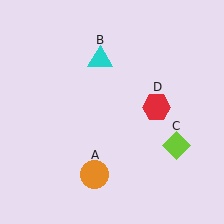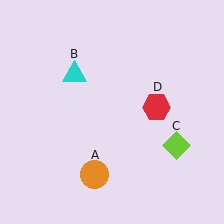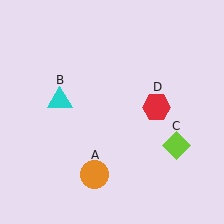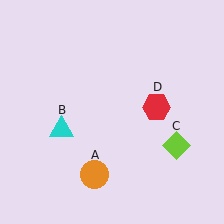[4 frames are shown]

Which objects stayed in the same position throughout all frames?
Orange circle (object A) and lime diamond (object C) and red hexagon (object D) remained stationary.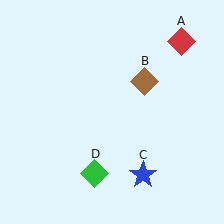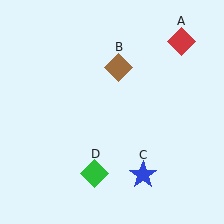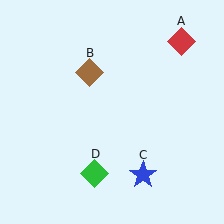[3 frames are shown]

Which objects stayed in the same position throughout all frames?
Red diamond (object A) and blue star (object C) and green diamond (object D) remained stationary.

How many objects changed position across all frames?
1 object changed position: brown diamond (object B).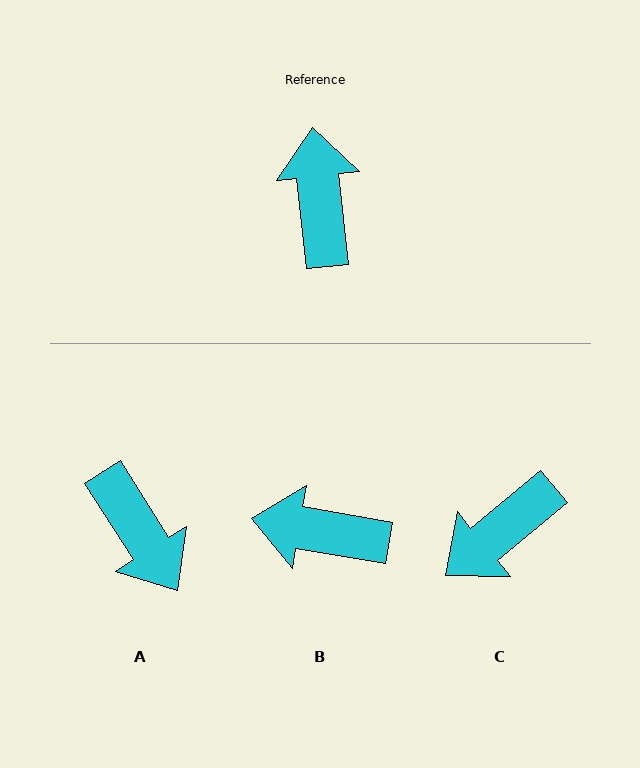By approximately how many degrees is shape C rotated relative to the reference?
Approximately 123 degrees counter-clockwise.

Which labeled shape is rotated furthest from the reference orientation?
A, about 154 degrees away.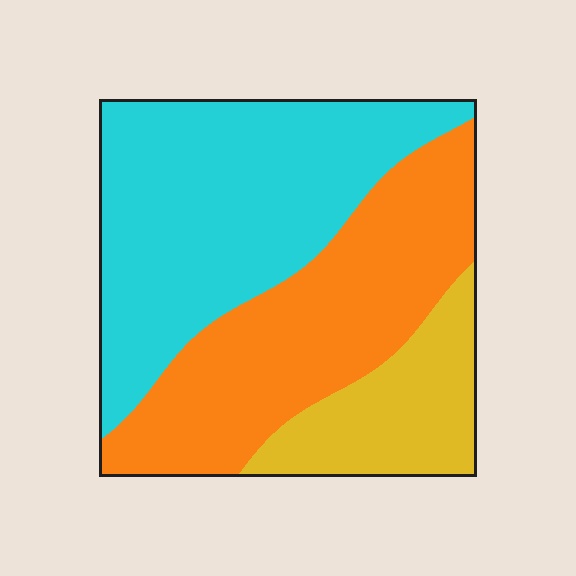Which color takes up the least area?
Yellow, at roughly 20%.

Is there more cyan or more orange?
Cyan.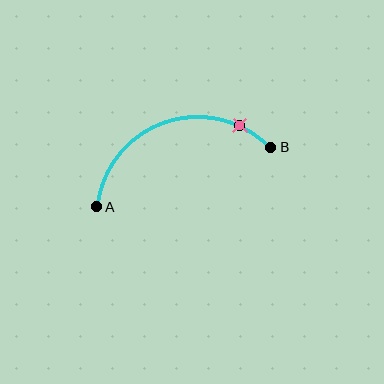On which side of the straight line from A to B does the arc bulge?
The arc bulges above the straight line connecting A and B.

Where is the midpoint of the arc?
The arc midpoint is the point on the curve farthest from the straight line joining A and B. It sits above that line.